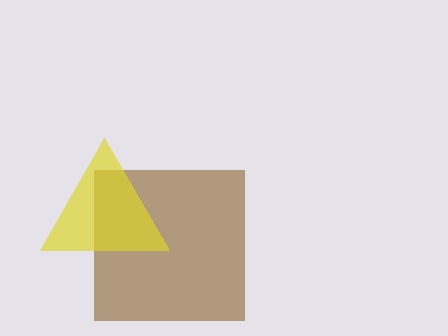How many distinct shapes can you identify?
There are 2 distinct shapes: a brown square, a yellow triangle.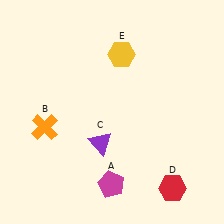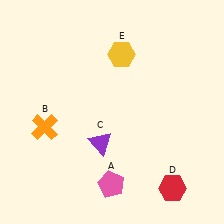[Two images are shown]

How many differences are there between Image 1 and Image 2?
There is 1 difference between the two images.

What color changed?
The pentagon (A) changed from magenta in Image 1 to pink in Image 2.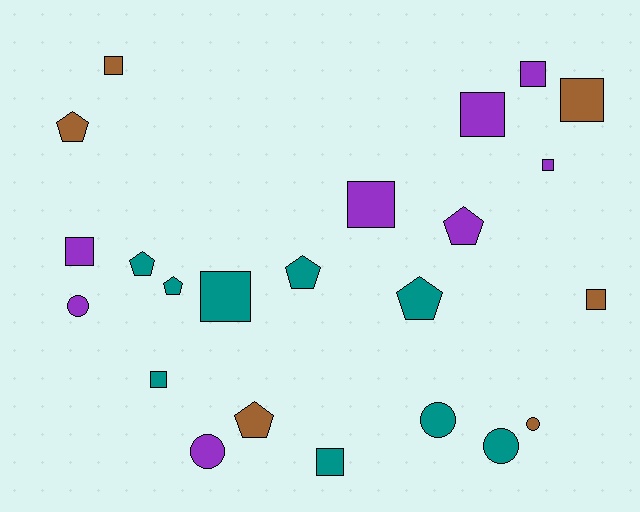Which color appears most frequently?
Teal, with 9 objects.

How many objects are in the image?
There are 23 objects.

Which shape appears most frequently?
Square, with 11 objects.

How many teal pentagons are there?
There are 4 teal pentagons.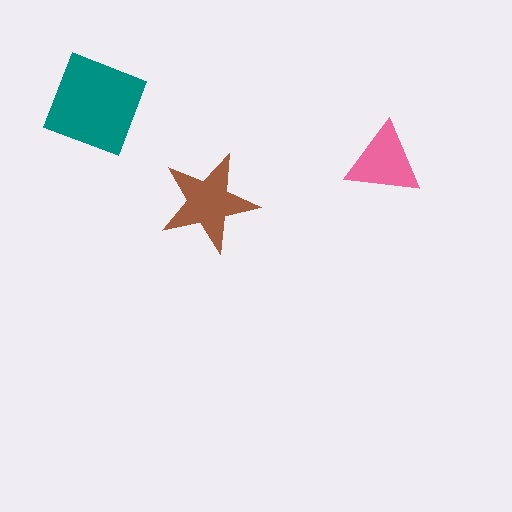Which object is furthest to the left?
The teal diamond is leftmost.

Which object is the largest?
The teal diamond.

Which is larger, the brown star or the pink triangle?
The brown star.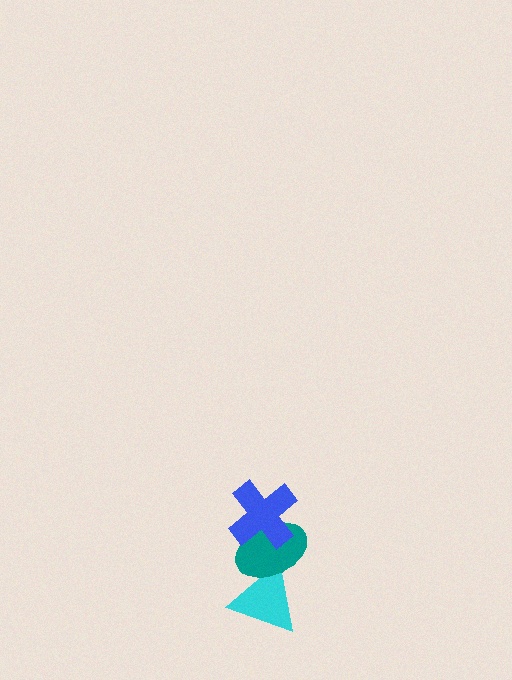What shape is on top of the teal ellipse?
The blue cross is on top of the teal ellipse.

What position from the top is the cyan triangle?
The cyan triangle is 3rd from the top.